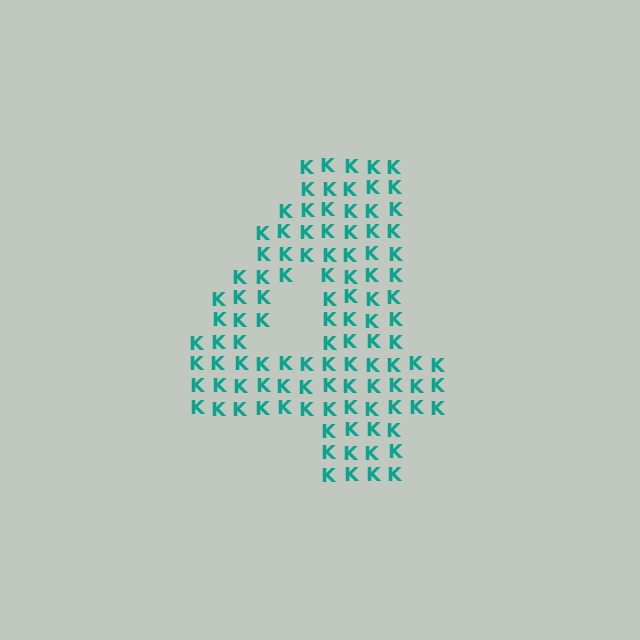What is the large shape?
The large shape is the digit 4.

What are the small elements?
The small elements are letter K's.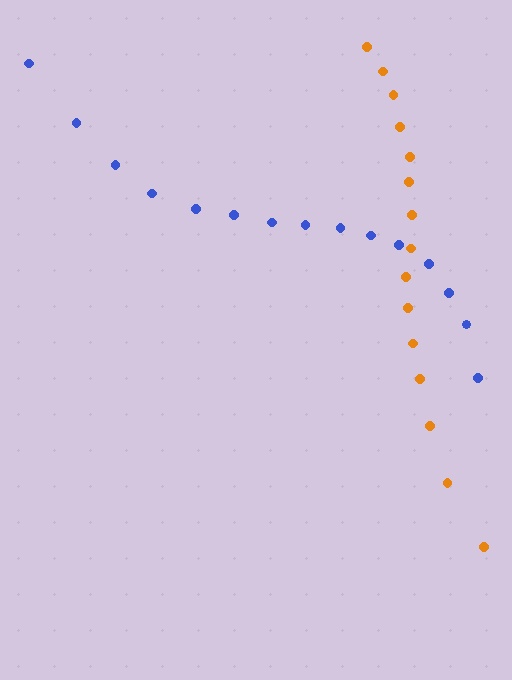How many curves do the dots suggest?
There are 2 distinct paths.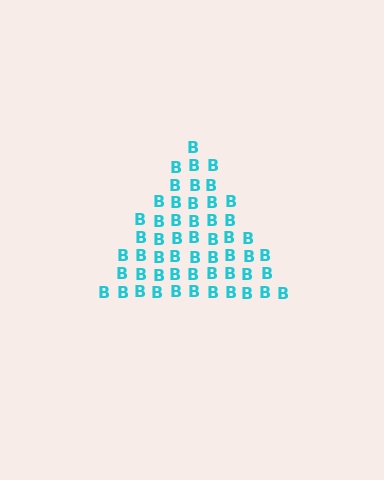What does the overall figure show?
The overall figure shows a triangle.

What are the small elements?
The small elements are letter B's.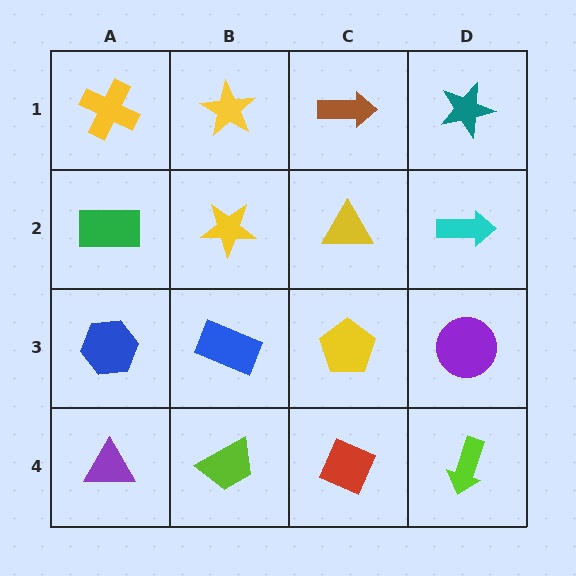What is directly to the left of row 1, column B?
A yellow cross.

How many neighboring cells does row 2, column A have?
3.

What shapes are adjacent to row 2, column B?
A yellow star (row 1, column B), a blue rectangle (row 3, column B), a green rectangle (row 2, column A), a yellow triangle (row 2, column C).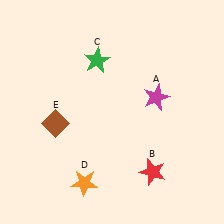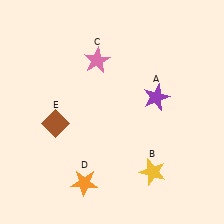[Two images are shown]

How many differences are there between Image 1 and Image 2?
There are 3 differences between the two images.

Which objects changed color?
A changed from magenta to purple. B changed from red to yellow. C changed from green to pink.